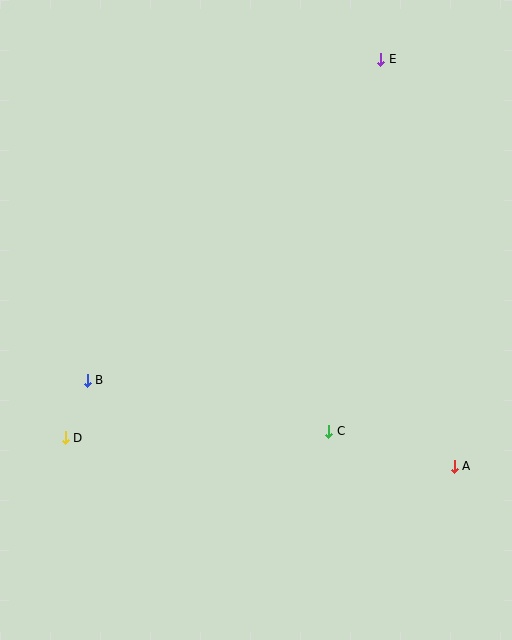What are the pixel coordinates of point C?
Point C is at (329, 431).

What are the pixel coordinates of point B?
Point B is at (87, 380).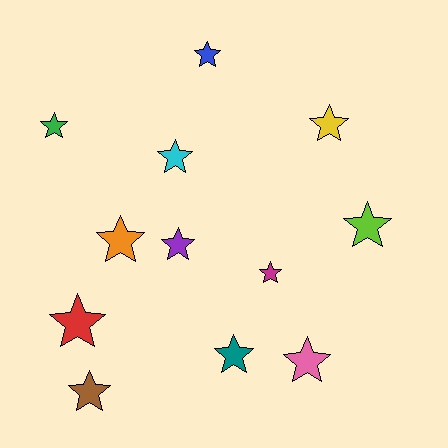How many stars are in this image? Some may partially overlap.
There are 12 stars.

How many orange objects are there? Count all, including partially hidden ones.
There is 1 orange object.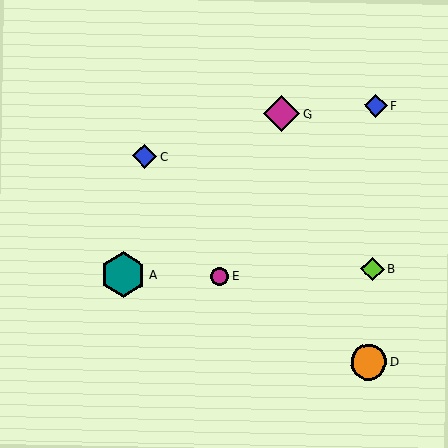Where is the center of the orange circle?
The center of the orange circle is at (368, 362).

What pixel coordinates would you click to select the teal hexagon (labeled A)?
Click at (123, 275) to select the teal hexagon A.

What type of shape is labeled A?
Shape A is a teal hexagon.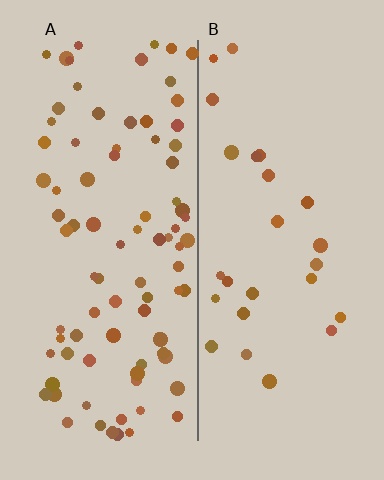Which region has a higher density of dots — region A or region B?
A (the left).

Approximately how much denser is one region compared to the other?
Approximately 3.3× — region A over region B.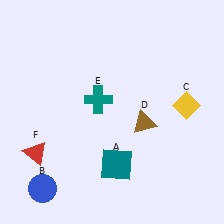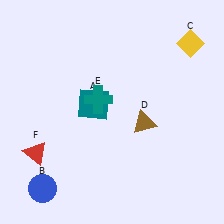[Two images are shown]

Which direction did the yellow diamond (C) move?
The yellow diamond (C) moved up.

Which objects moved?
The objects that moved are: the teal square (A), the yellow diamond (C).